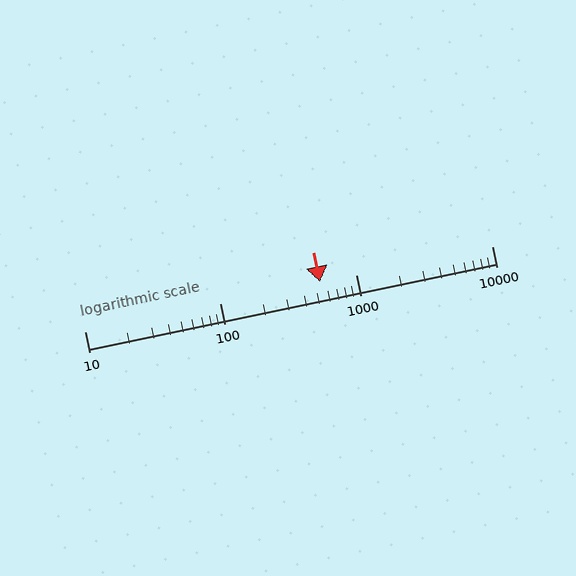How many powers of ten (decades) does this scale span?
The scale spans 3 decades, from 10 to 10000.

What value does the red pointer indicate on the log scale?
The pointer indicates approximately 540.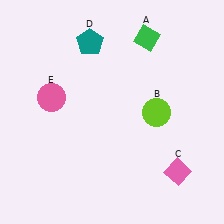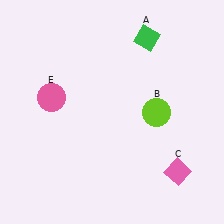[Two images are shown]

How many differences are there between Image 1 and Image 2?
There is 1 difference between the two images.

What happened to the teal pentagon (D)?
The teal pentagon (D) was removed in Image 2. It was in the top-left area of Image 1.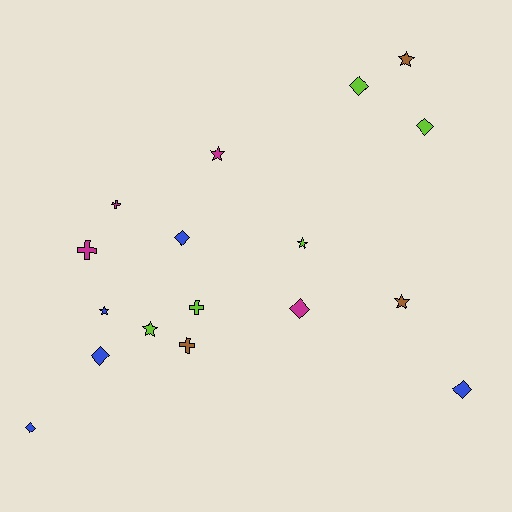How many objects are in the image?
There are 17 objects.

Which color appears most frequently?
Lime, with 5 objects.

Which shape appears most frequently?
Diamond, with 7 objects.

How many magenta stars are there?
There is 1 magenta star.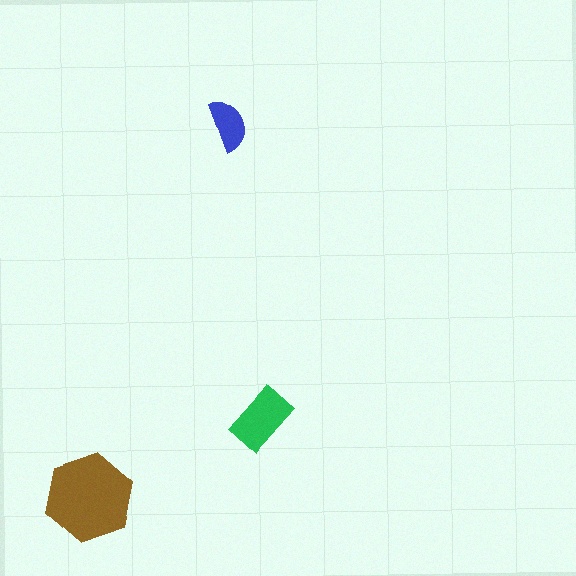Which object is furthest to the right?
The green rectangle is rightmost.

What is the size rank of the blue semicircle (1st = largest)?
3rd.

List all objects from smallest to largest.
The blue semicircle, the green rectangle, the brown hexagon.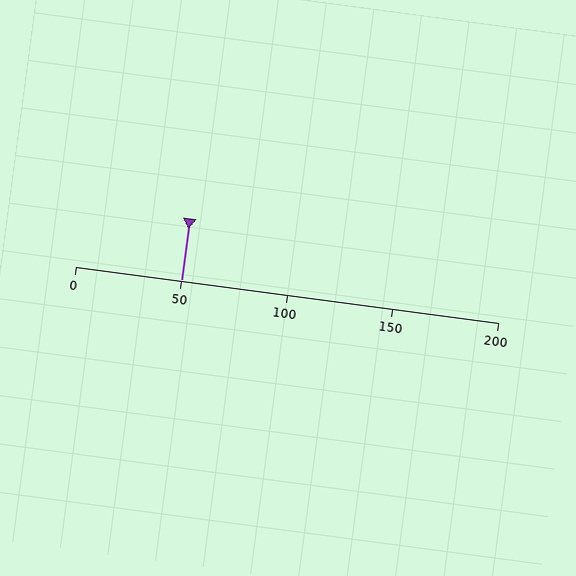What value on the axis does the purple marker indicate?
The marker indicates approximately 50.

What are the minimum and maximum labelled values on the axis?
The axis runs from 0 to 200.